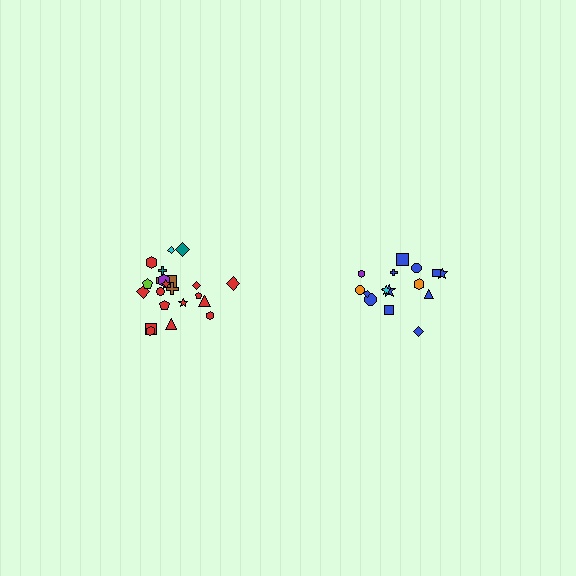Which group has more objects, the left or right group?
The left group.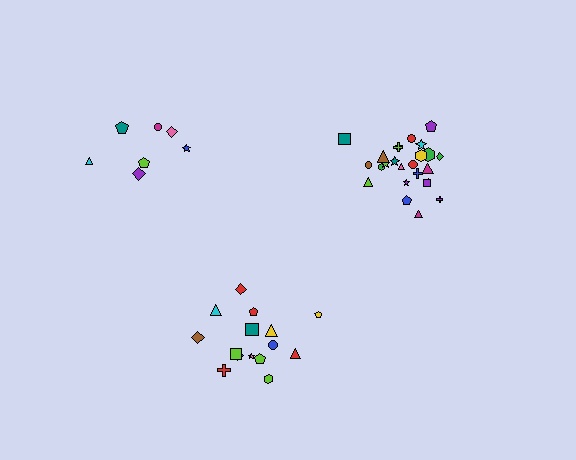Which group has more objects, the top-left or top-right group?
The top-right group.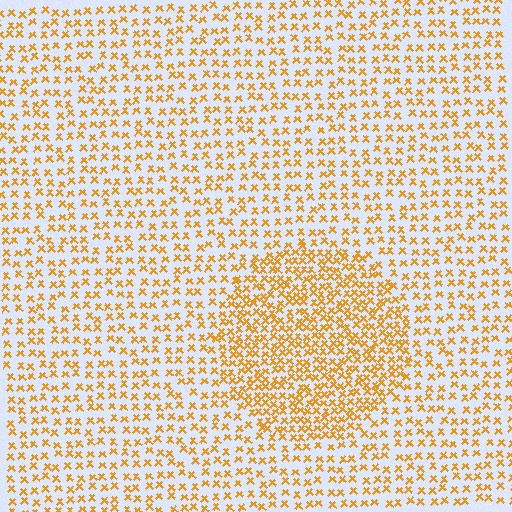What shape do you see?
I see a circle.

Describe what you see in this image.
The image contains small orange elements arranged at two different densities. A circle-shaped region is visible where the elements are more densely packed than the surrounding area.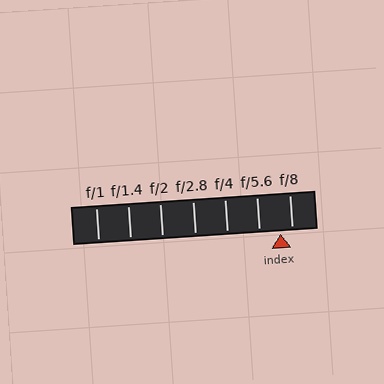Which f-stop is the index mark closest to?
The index mark is closest to f/8.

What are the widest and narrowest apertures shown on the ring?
The widest aperture shown is f/1 and the narrowest is f/8.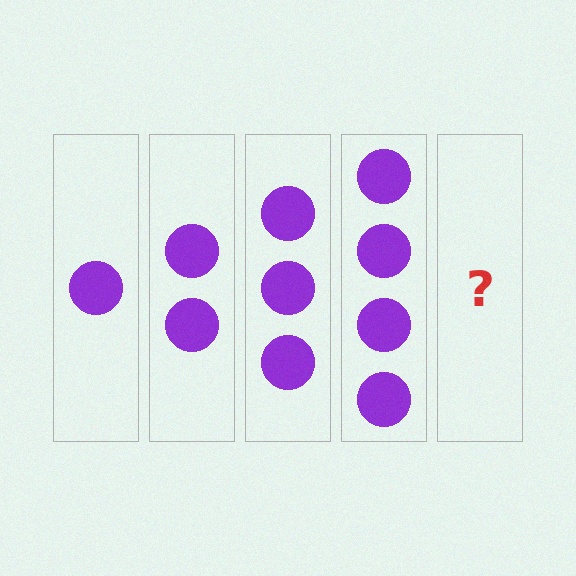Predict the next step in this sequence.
The next step is 5 circles.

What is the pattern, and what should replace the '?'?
The pattern is that each step adds one more circle. The '?' should be 5 circles.